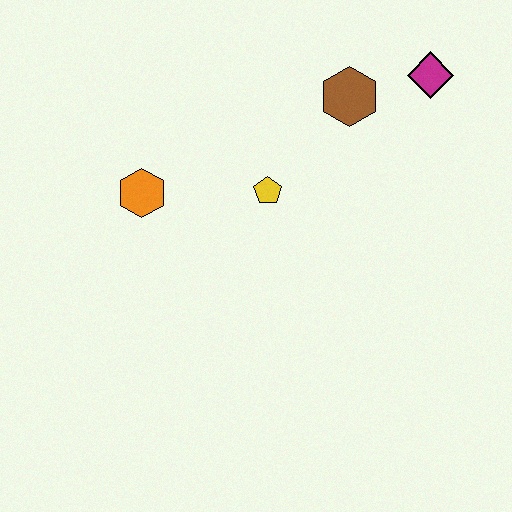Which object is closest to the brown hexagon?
The magenta diamond is closest to the brown hexagon.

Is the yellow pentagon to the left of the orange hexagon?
No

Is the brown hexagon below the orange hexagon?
No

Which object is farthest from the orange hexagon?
The magenta diamond is farthest from the orange hexagon.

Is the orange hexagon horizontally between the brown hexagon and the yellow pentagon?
No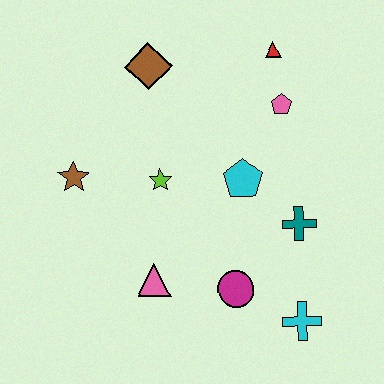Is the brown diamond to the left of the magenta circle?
Yes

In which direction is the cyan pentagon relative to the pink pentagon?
The cyan pentagon is below the pink pentagon.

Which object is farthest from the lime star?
The cyan cross is farthest from the lime star.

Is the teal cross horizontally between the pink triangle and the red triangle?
No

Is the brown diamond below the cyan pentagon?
No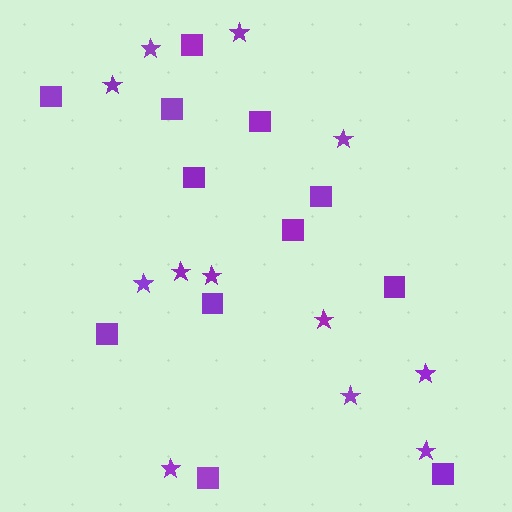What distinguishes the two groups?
There are 2 groups: one group of squares (12) and one group of stars (12).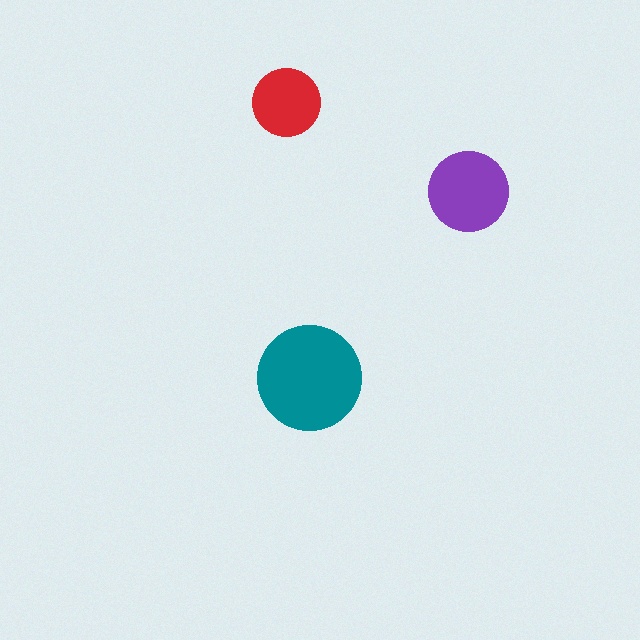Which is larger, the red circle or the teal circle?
The teal one.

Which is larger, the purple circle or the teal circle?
The teal one.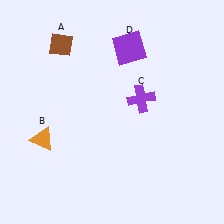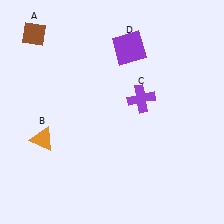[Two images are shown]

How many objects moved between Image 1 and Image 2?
1 object moved between the two images.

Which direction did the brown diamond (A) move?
The brown diamond (A) moved left.